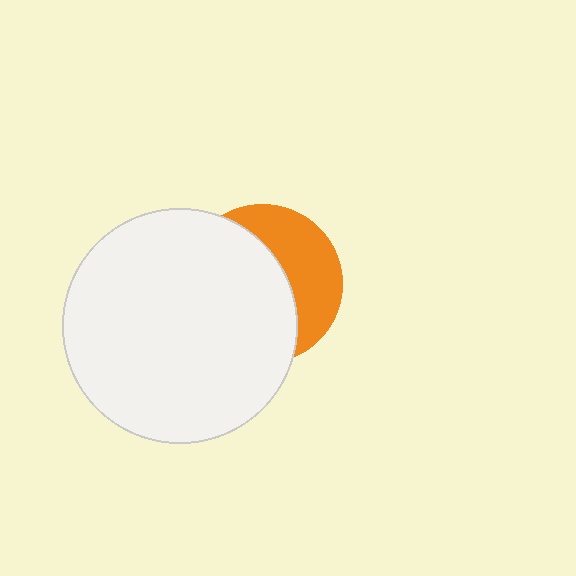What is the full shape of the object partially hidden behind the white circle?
The partially hidden object is an orange circle.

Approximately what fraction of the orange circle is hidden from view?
Roughly 62% of the orange circle is hidden behind the white circle.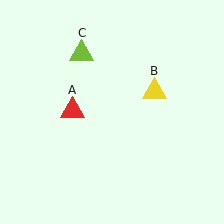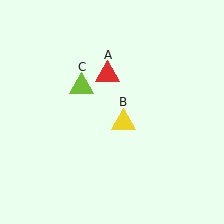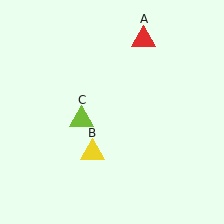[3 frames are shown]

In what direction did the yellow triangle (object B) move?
The yellow triangle (object B) moved down and to the left.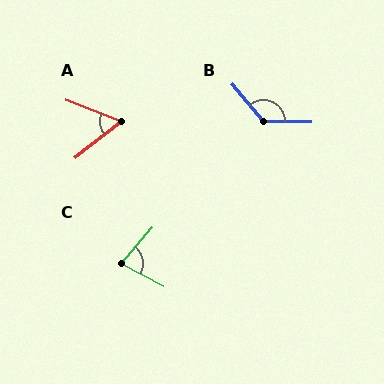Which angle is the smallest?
A, at approximately 60 degrees.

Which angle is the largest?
B, at approximately 130 degrees.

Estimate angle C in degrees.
Approximately 77 degrees.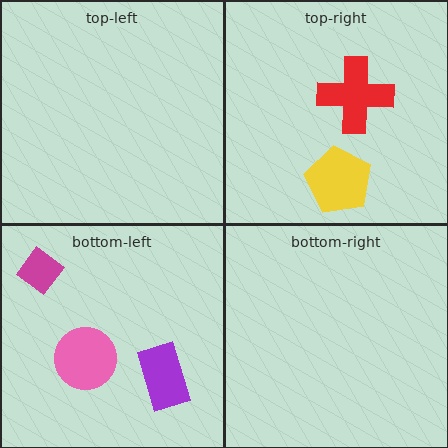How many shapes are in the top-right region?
2.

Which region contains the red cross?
The top-right region.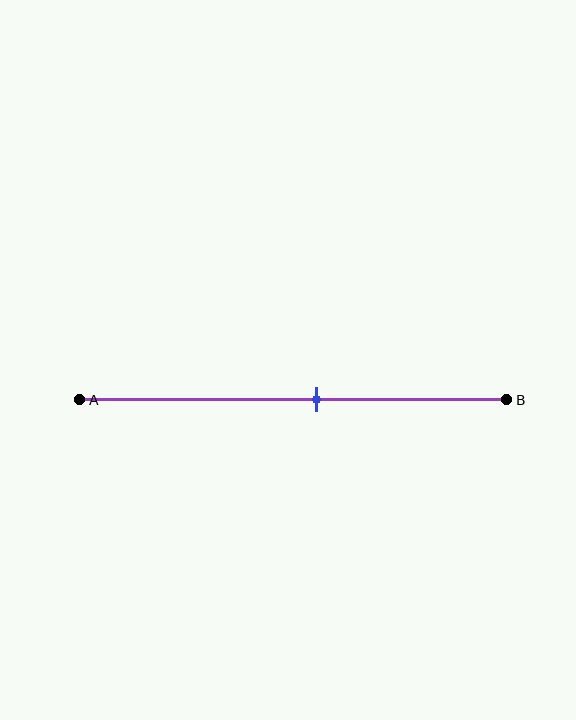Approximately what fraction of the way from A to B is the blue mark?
The blue mark is approximately 55% of the way from A to B.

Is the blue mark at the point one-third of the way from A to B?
No, the mark is at about 55% from A, not at the 33% one-third point.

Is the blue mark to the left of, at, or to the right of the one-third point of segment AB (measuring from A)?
The blue mark is to the right of the one-third point of segment AB.